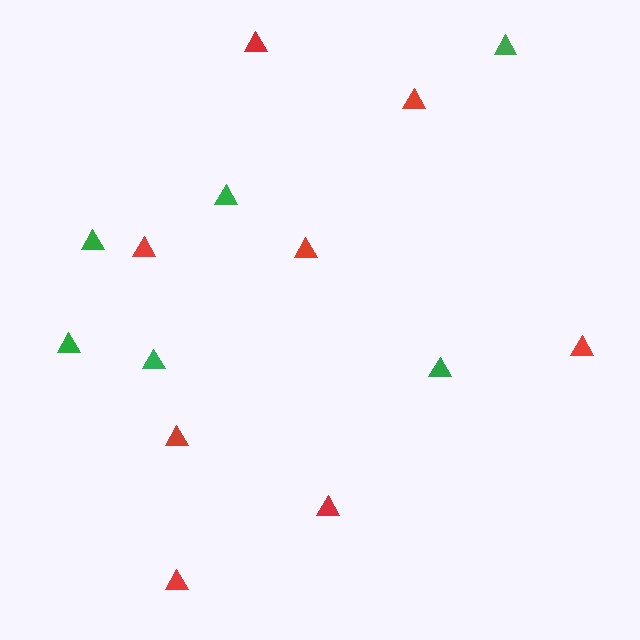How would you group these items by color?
There are 2 groups: one group of green triangles (6) and one group of red triangles (8).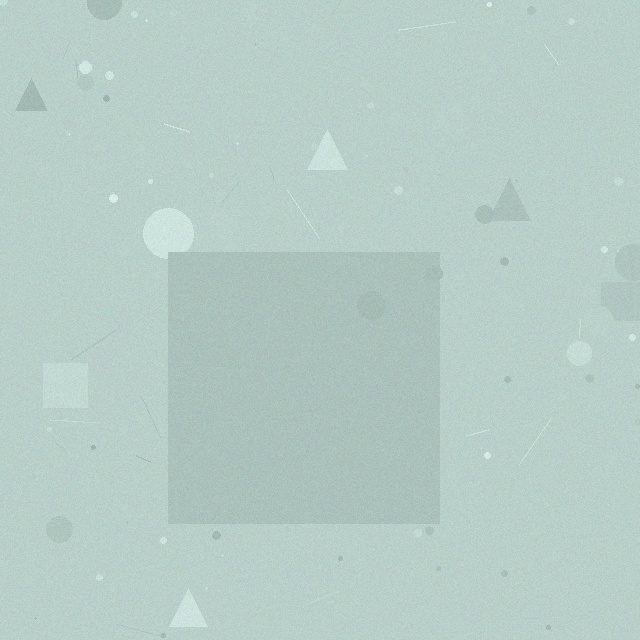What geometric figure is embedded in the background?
A square is embedded in the background.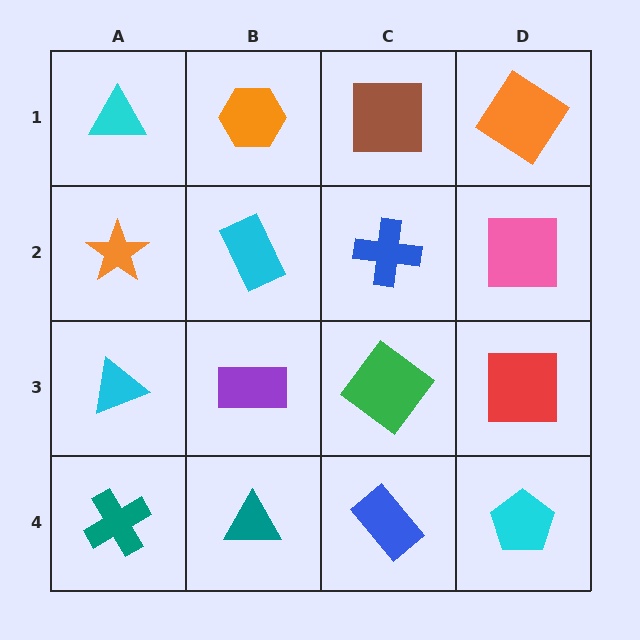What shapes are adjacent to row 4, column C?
A green diamond (row 3, column C), a teal triangle (row 4, column B), a cyan pentagon (row 4, column D).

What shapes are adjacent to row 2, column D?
An orange diamond (row 1, column D), a red square (row 3, column D), a blue cross (row 2, column C).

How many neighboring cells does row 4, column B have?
3.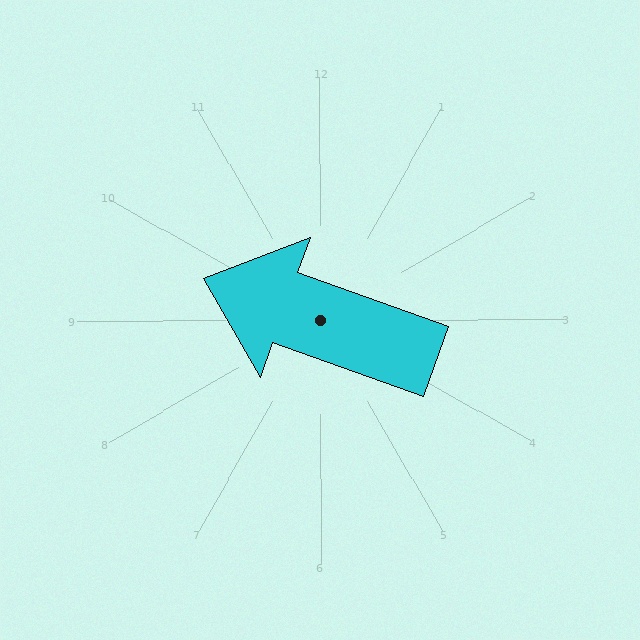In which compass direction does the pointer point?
West.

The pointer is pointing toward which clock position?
Roughly 10 o'clock.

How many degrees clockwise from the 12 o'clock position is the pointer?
Approximately 290 degrees.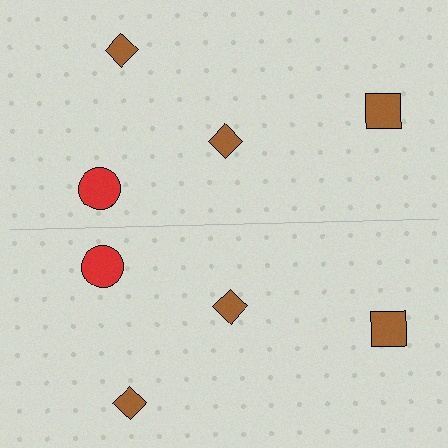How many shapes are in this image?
There are 8 shapes in this image.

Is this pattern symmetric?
Yes, this pattern has bilateral (reflection) symmetry.